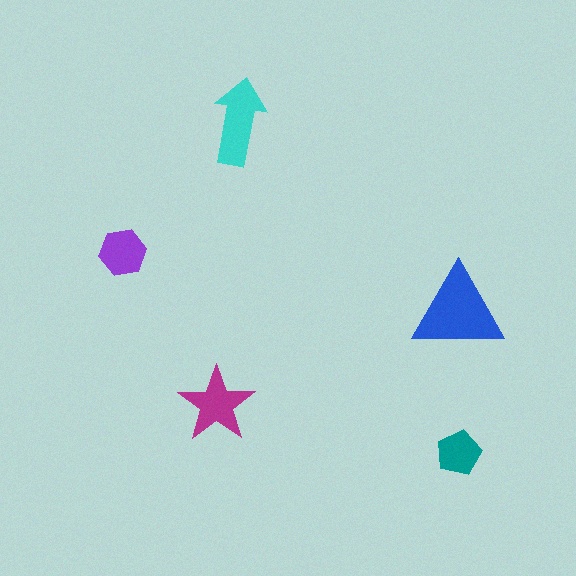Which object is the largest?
The blue triangle.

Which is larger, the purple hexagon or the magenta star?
The magenta star.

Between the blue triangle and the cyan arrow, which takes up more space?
The blue triangle.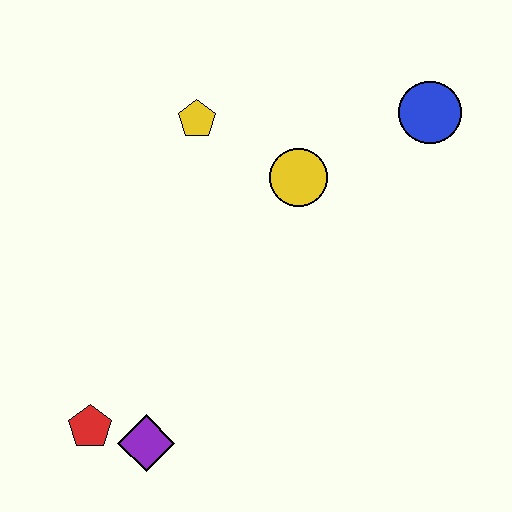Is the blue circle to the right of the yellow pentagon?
Yes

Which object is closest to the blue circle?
The yellow circle is closest to the blue circle.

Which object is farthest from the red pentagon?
The blue circle is farthest from the red pentagon.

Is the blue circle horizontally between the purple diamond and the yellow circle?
No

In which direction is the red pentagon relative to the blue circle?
The red pentagon is to the left of the blue circle.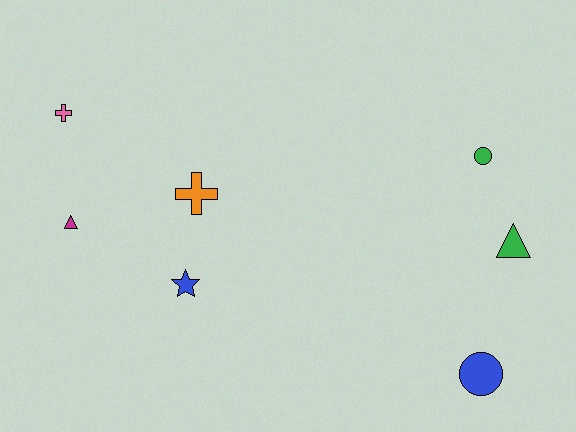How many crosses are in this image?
There are 2 crosses.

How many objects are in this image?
There are 7 objects.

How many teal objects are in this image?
There are no teal objects.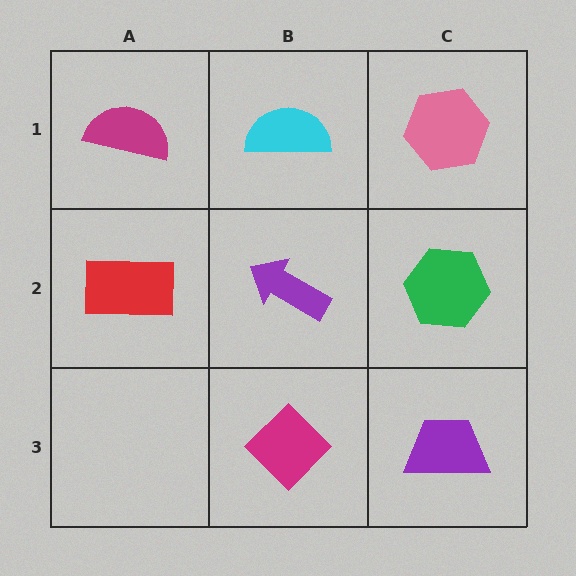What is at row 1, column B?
A cyan semicircle.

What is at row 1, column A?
A magenta semicircle.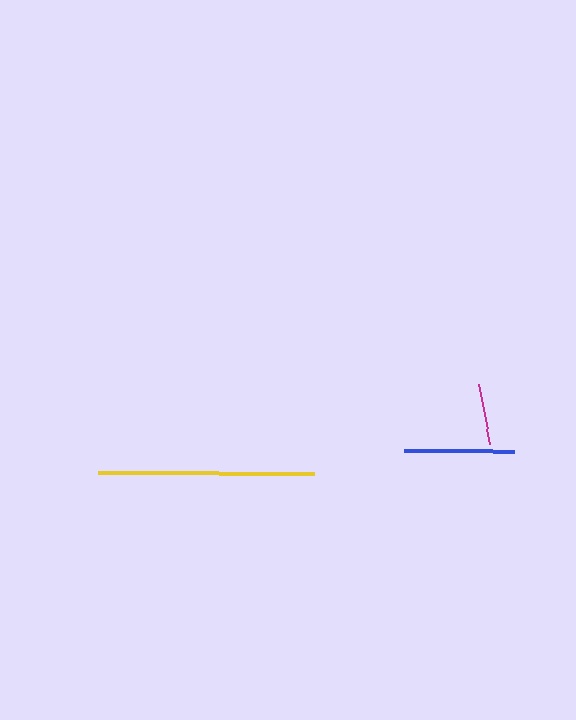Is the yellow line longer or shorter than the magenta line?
The yellow line is longer than the magenta line.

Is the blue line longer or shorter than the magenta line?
The blue line is longer than the magenta line.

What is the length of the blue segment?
The blue segment is approximately 110 pixels long.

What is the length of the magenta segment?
The magenta segment is approximately 61 pixels long.